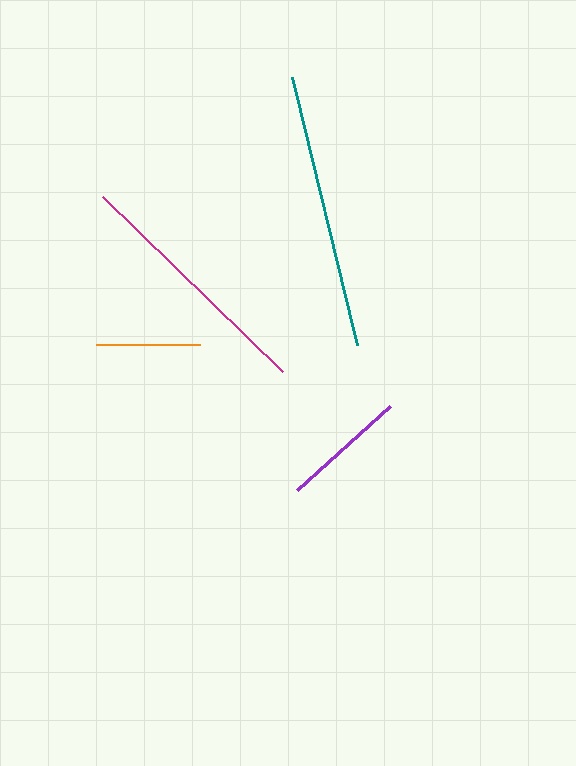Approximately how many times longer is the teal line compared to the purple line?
The teal line is approximately 2.2 times the length of the purple line.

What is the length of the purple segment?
The purple segment is approximately 126 pixels long.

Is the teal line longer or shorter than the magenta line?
The teal line is longer than the magenta line.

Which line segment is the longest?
The teal line is the longest at approximately 276 pixels.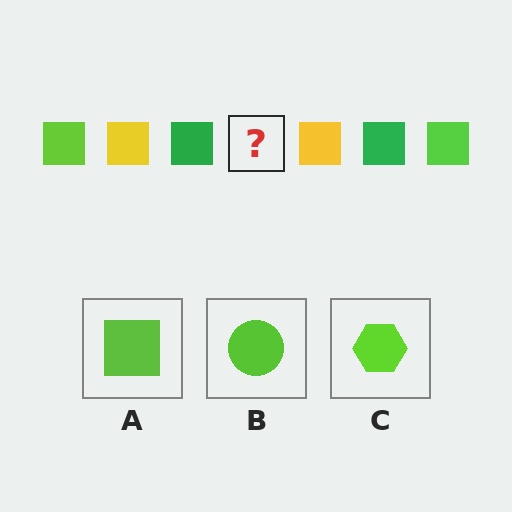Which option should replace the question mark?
Option A.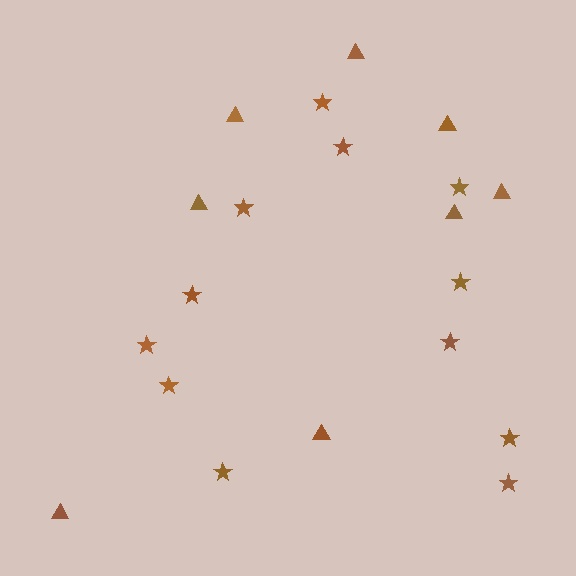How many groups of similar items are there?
There are 2 groups: one group of stars (12) and one group of triangles (8).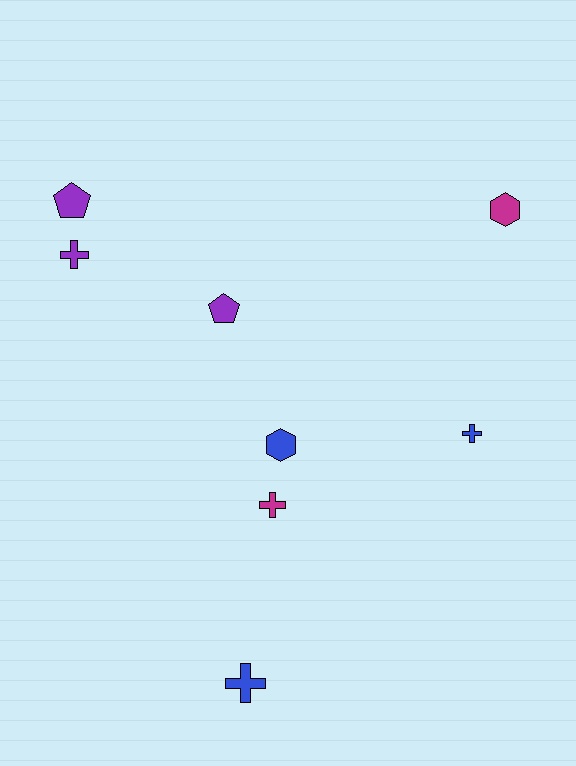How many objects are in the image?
There are 8 objects.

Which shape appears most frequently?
Cross, with 4 objects.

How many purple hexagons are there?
There are no purple hexagons.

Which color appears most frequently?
Purple, with 3 objects.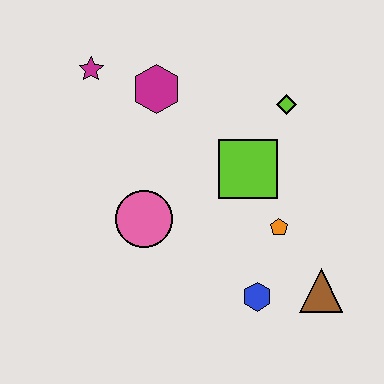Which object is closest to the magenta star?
The magenta hexagon is closest to the magenta star.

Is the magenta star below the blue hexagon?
No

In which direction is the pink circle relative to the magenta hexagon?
The pink circle is below the magenta hexagon.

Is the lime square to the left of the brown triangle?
Yes